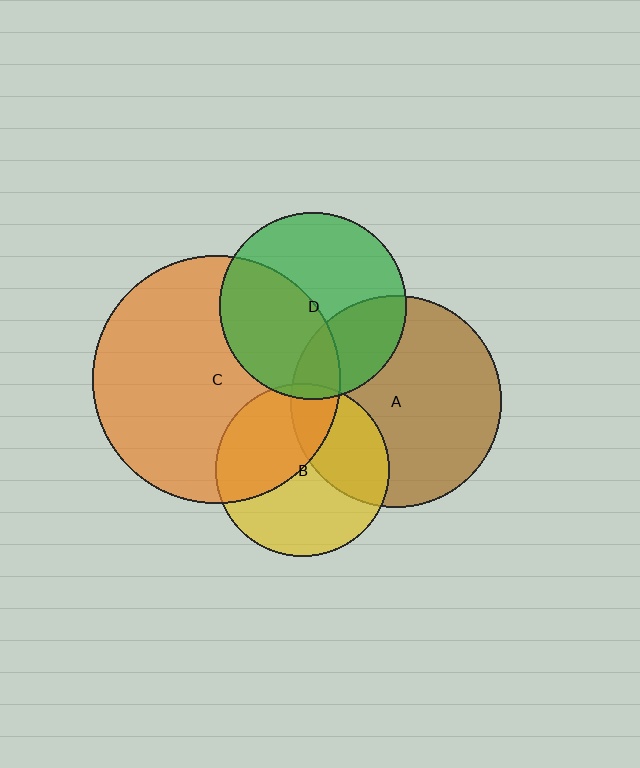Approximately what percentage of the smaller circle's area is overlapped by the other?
Approximately 15%.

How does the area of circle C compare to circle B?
Approximately 2.0 times.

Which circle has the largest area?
Circle C (orange).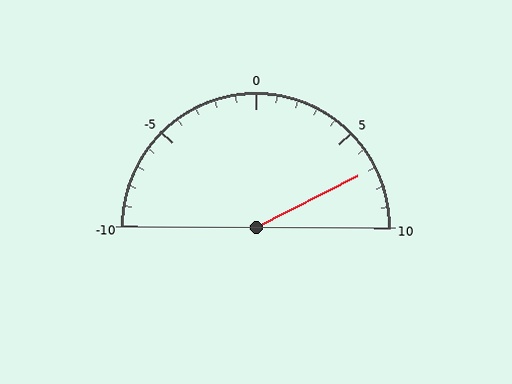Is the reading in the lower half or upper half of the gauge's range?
The reading is in the upper half of the range (-10 to 10).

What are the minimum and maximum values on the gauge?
The gauge ranges from -10 to 10.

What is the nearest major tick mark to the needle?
The nearest major tick mark is 5.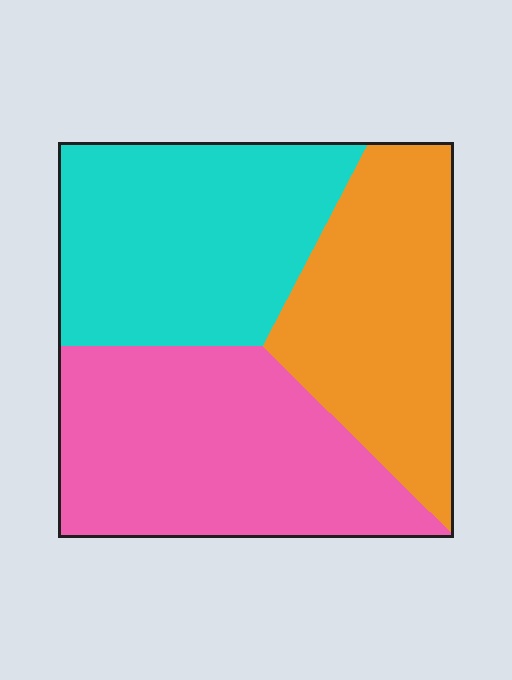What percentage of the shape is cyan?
Cyan covers around 35% of the shape.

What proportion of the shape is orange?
Orange takes up about one third (1/3) of the shape.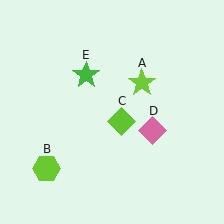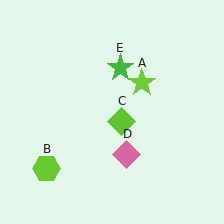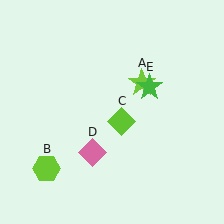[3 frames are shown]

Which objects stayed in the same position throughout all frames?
Lime star (object A) and lime hexagon (object B) and lime diamond (object C) remained stationary.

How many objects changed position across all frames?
2 objects changed position: pink diamond (object D), green star (object E).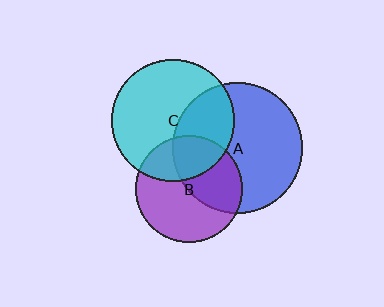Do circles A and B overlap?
Yes.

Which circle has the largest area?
Circle A (blue).